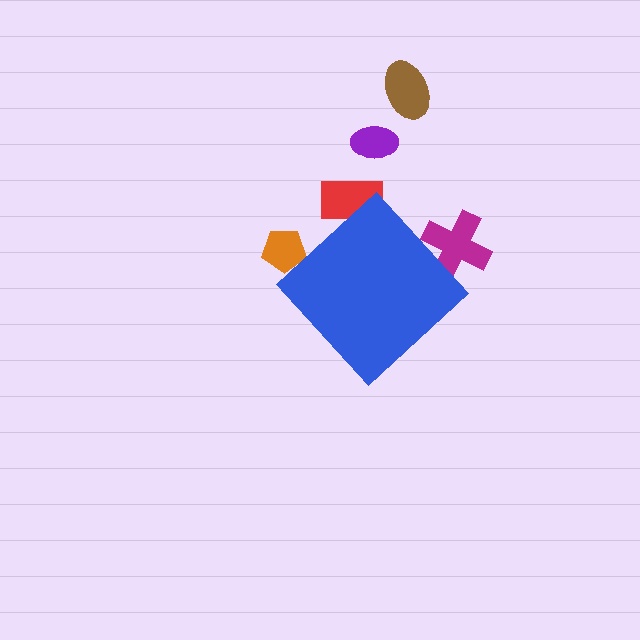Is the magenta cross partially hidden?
Yes, the magenta cross is partially hidden behind the blue diamond.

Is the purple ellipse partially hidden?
No, the purple ellipse is fully visible.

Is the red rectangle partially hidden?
Yes, the red rectangle is partially hidden behind the blue diamond.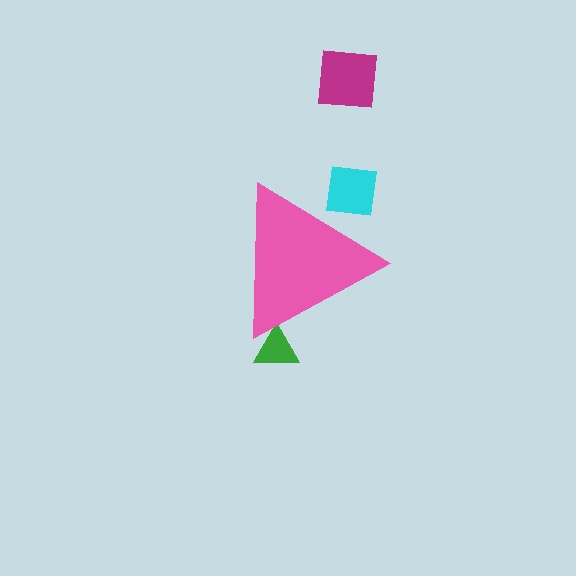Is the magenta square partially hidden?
No, the magenta square is fully visible.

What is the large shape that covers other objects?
A pink triangle.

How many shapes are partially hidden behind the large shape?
2 shapes are partially hidden.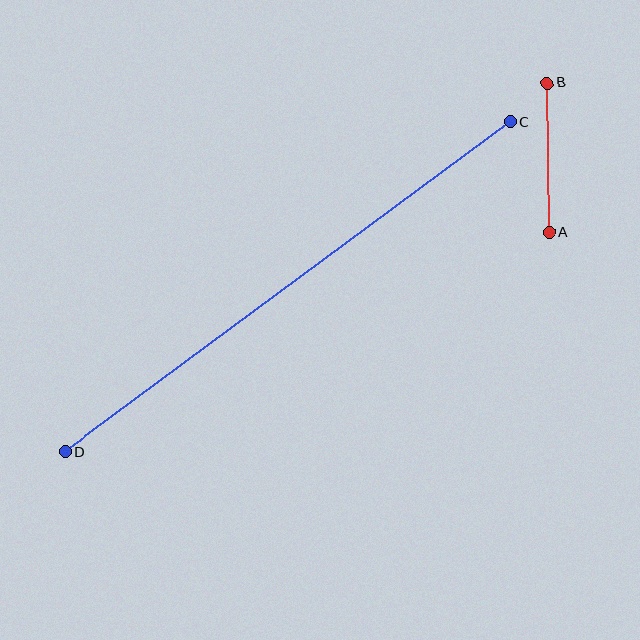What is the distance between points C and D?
The distance is approximately 553 pixels.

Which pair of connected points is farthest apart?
Points C and D are farthest apart.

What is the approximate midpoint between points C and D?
The midpoint is at approximately (288, 286) pixels.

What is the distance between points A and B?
The distance is approximately 150 pixels.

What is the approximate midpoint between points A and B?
The midpoint is at approximately (548, 158) pixels.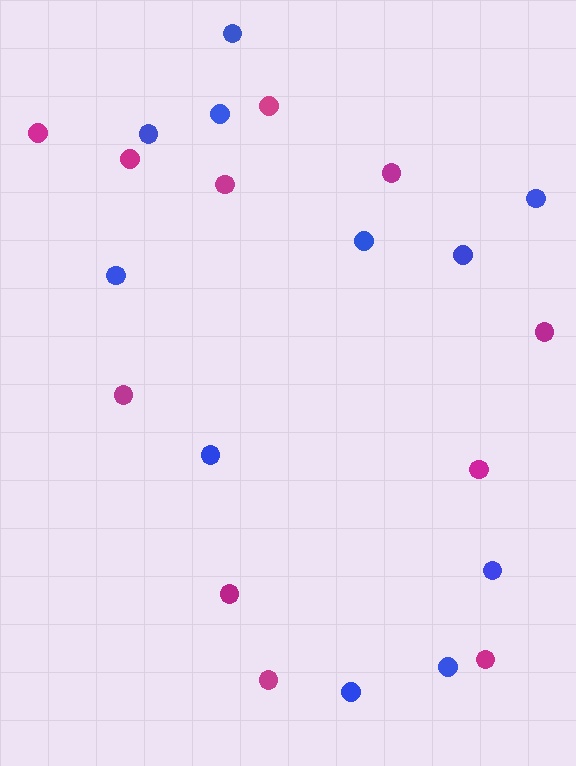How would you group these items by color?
There are 2 groups: one group of blue circles (11) and one group of magenta circles (11).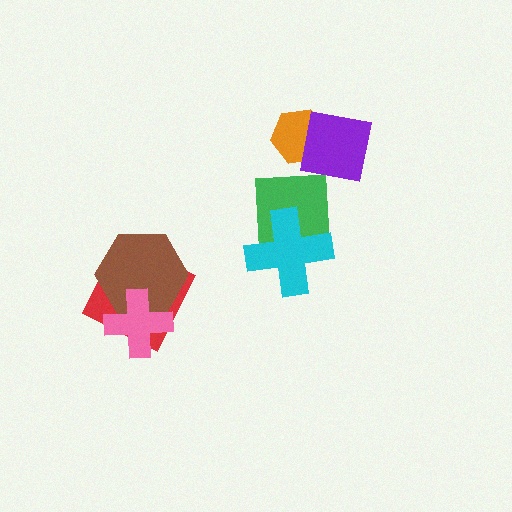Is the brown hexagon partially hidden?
Yes, it is partially covered by another shape.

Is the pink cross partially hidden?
No, no other shape covers it.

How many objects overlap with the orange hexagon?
1 object overlaps with the orange hexagon.